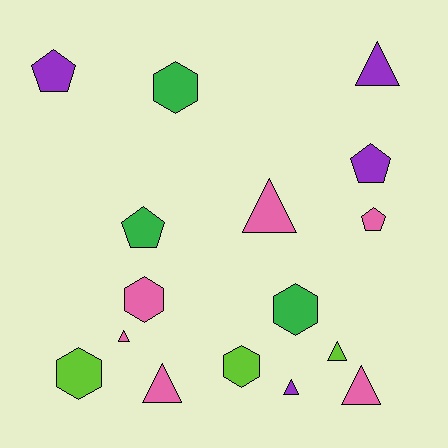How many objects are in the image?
There are 16 objects.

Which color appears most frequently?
Pink, with 6 objects.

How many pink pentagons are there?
There is 1 pink pentagon.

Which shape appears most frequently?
Triangle, with 7 objects.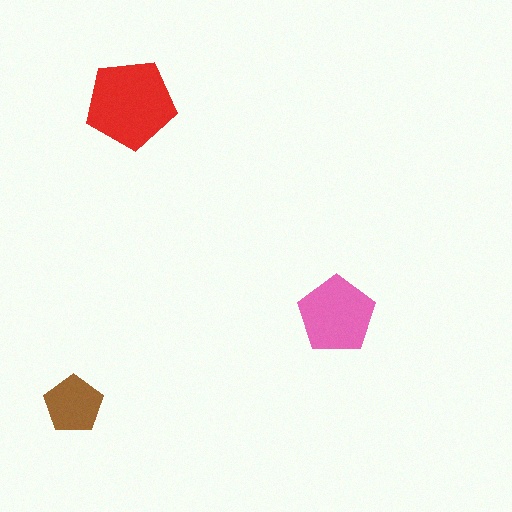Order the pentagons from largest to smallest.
the red one, the pink one, the brown one.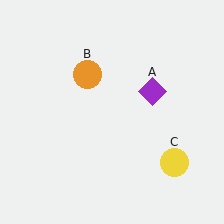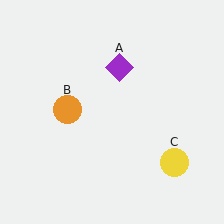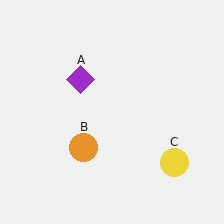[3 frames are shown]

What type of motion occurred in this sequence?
The purple diamond (object A), orange circle (object B) rotated counterclockwise around the center of the scene.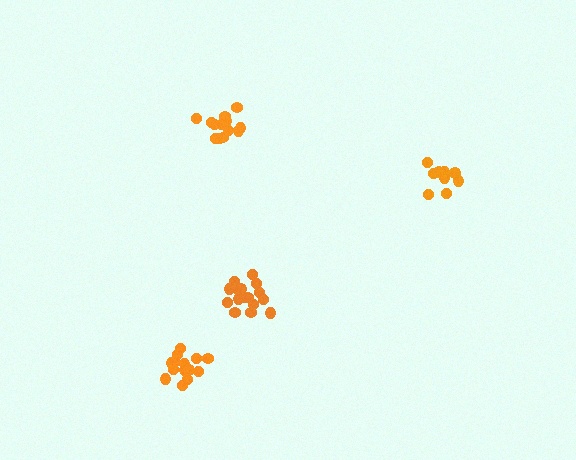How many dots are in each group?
Group 1: 14 dots, Group 2: 16 dots, Group 3: 13 dots, Group 4: 12 dots (55 total).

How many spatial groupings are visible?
There are 4 spatial groupings.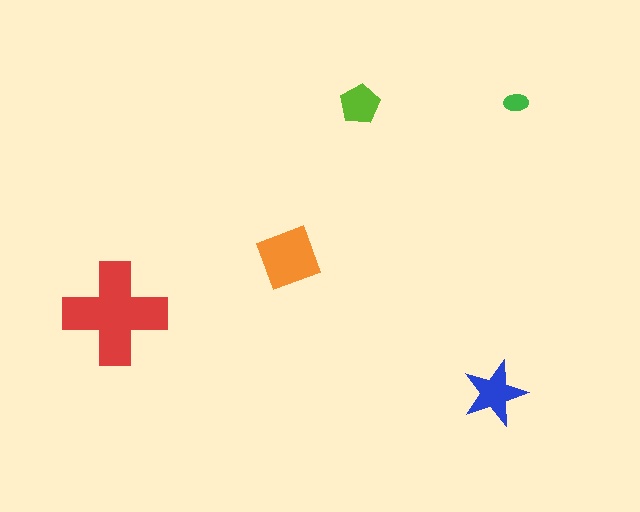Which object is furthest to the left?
The red cross is leftmost.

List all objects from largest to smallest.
The red cross, the orange diamond, the blue star, the lime pentagon, the green ellipse.